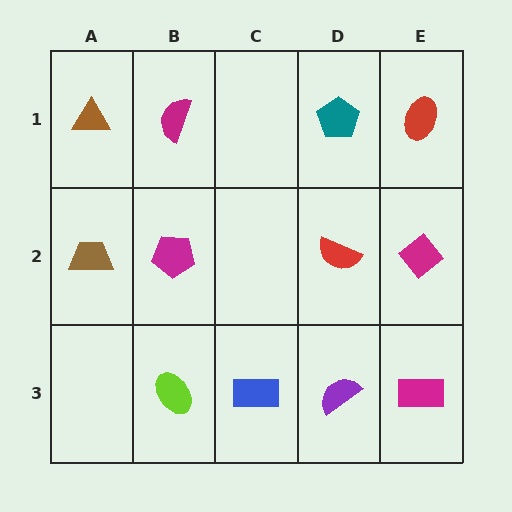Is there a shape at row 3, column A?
No, that cell is empty.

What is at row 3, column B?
A lime ellipse.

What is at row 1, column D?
A teal pentagon.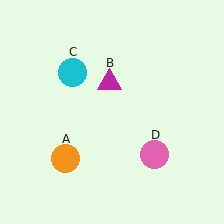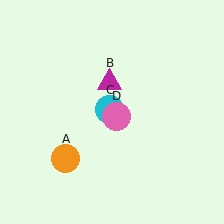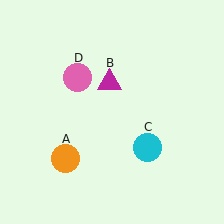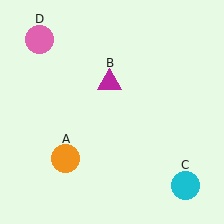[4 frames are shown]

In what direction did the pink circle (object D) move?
The pink circle (object D) moved up and to the left.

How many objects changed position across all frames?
2 objects changed position: cyan circle (object C), pink circle (object D).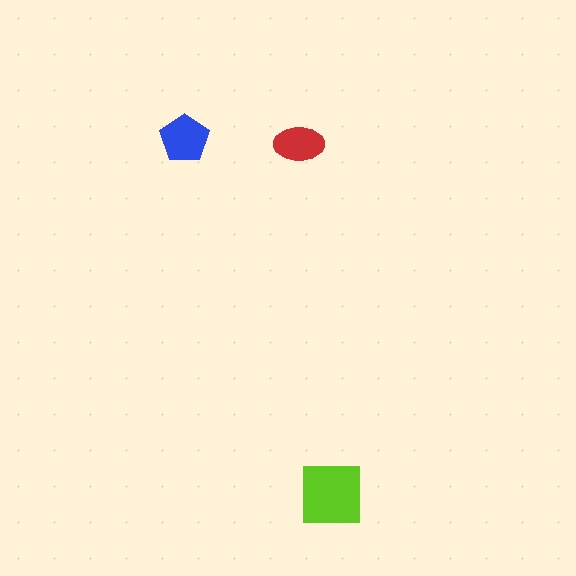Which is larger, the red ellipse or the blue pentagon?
The blue pentagon.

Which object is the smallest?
The red ellipse.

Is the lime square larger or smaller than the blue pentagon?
Larger.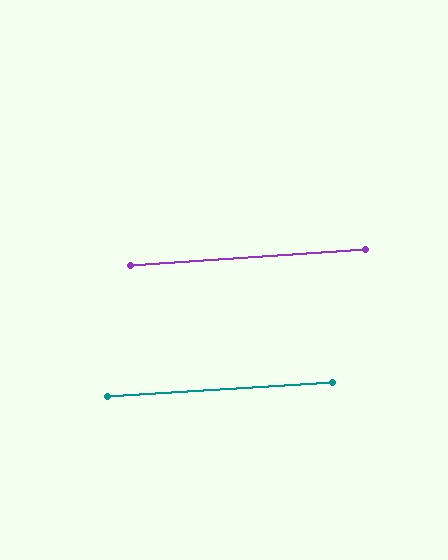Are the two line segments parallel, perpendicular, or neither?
Parallel — their directions differ by only 0.7°.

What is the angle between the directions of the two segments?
Approximately 1 degree.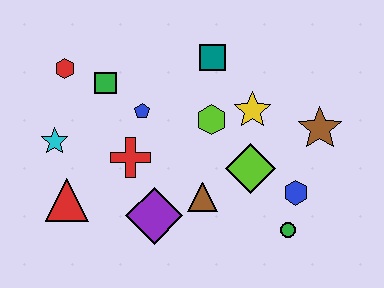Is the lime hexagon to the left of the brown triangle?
No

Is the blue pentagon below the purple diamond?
No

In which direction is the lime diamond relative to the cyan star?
The lime diamond is to the right of the cyan star.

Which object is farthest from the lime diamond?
The red hexagon is farthest from the lime diamond.